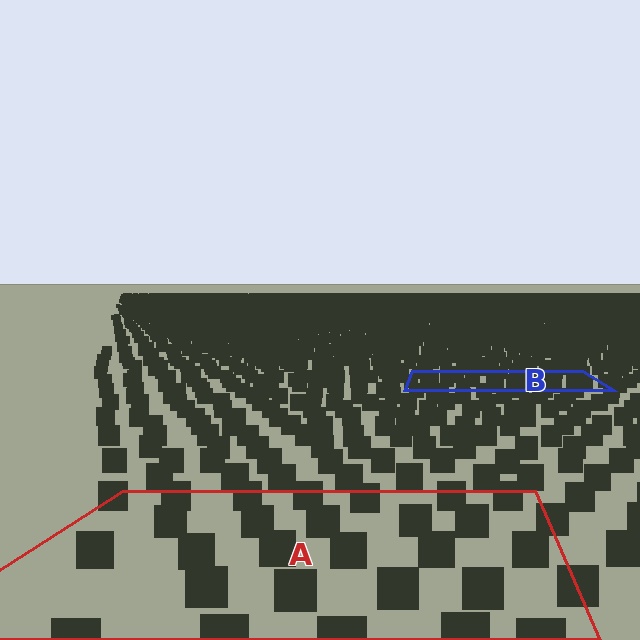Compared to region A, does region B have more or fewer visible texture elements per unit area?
Region B has more texture elements per unit area — they are packed more densely because it is farther away.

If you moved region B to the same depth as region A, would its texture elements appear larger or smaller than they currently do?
They would appear larger. At a closer depth, the same texture elements are projected at a bigger on-screen size.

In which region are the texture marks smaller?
The texture marks are smaller in region B, because it is farther away.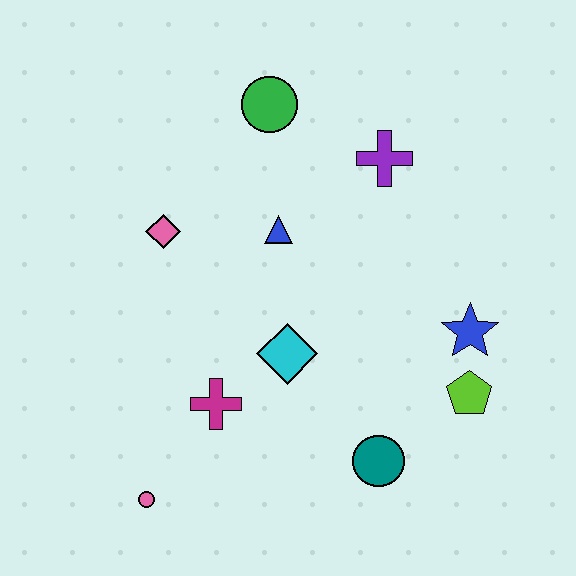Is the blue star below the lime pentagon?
No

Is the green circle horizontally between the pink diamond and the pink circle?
No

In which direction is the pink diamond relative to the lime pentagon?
The pink diamond is to the left of the lime pentagon.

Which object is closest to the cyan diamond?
The magenta cross is closest to the cyan diamond.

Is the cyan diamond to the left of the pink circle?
No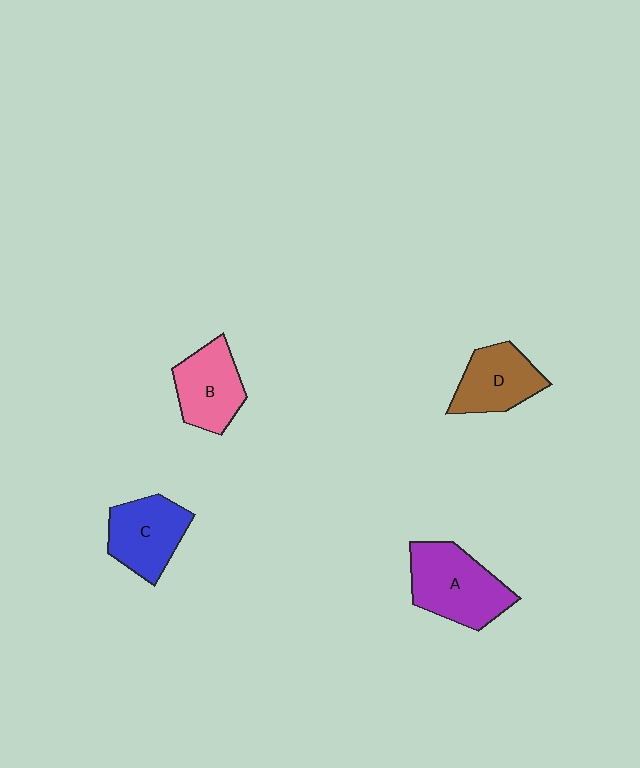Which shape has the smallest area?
Shape D (brown).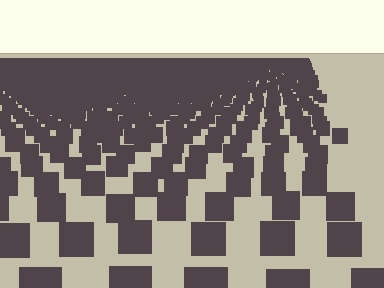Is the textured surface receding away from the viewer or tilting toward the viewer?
The surface is receding away from the viewer. Texture elements get smaller and denser toward the top.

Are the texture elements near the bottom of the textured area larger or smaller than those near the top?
Larger. Near the bottom, elements are closer to the viewer and appear at a bigger on-screen size.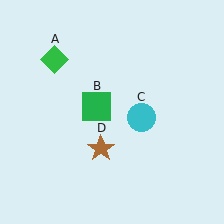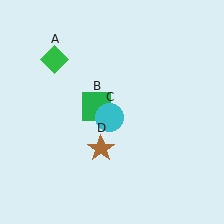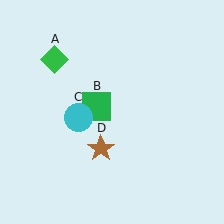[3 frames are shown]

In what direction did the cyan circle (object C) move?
The cyan circle (object C) moved left.